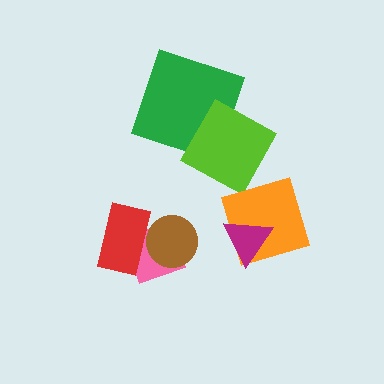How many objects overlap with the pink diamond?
2 objects overlap with the pink diamond.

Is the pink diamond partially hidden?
Yes, it is partially covered by another shape.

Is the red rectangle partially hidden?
Yes, it is partially covered by another shape.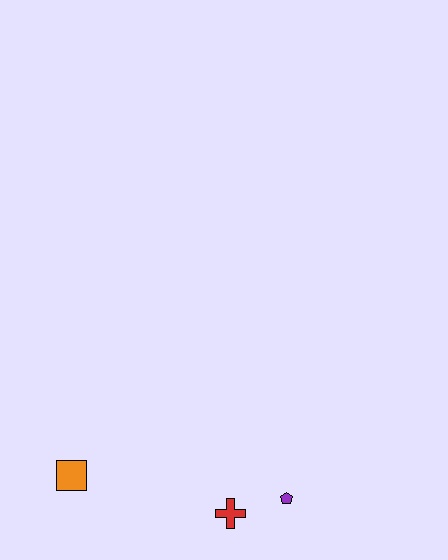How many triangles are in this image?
There are no triangles.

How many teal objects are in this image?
There are no teal objects.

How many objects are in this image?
There are 3 objects.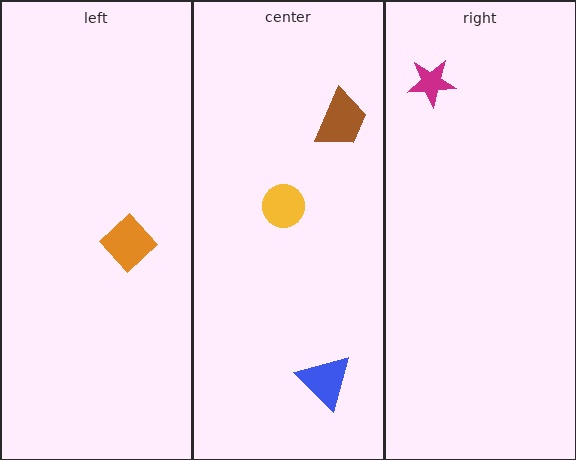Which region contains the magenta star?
The right region.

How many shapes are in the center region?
3.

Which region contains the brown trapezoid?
The center region.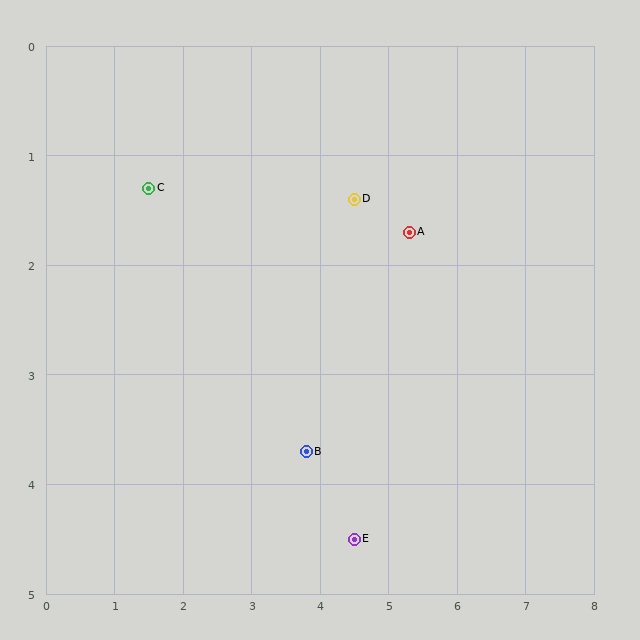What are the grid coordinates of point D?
Point D is at approximately (4.5, 1.4).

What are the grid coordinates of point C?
Point C is at approximately (1.5, 1.3).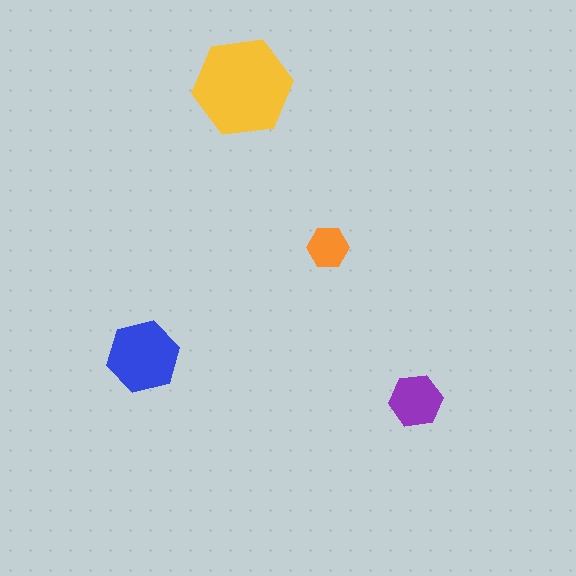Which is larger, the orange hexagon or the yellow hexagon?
The yellow one.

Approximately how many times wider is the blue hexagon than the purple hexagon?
About 1.5 times wider.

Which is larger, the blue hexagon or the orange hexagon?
The blue one.